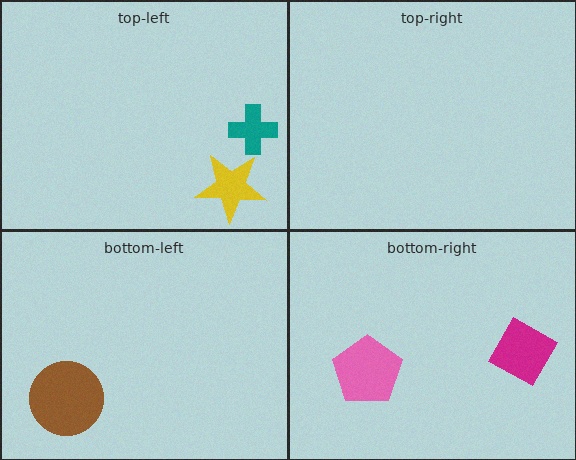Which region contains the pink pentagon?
The bottom-right region.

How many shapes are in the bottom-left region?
1.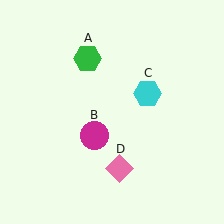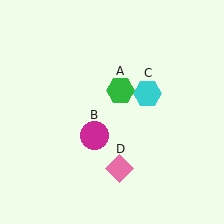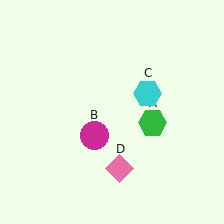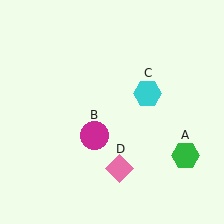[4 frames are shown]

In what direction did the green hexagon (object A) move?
The green hexagon (object A) moved down and to the right.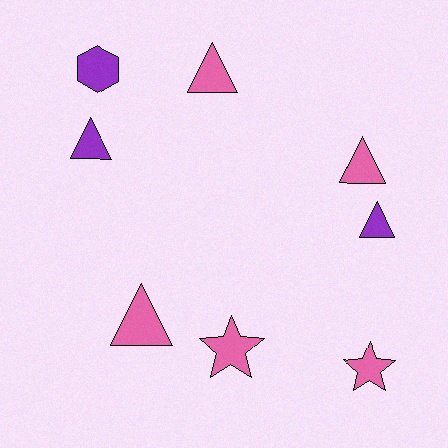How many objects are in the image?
There are 8 objects.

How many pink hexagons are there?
There are no pink hexagons.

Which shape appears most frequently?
Triangle, with 5 objects.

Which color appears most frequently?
Pink, with 5 objects.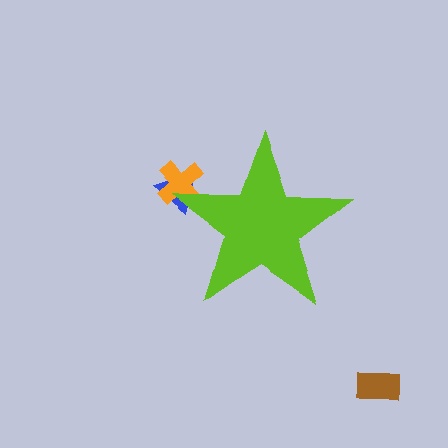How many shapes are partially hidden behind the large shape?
2 shapes are partially hidden.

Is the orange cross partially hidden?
Yes, the orange cross is partially hidden behind the lime star.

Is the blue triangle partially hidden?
Yes, the blue triangle is partially hidden behind the lime star.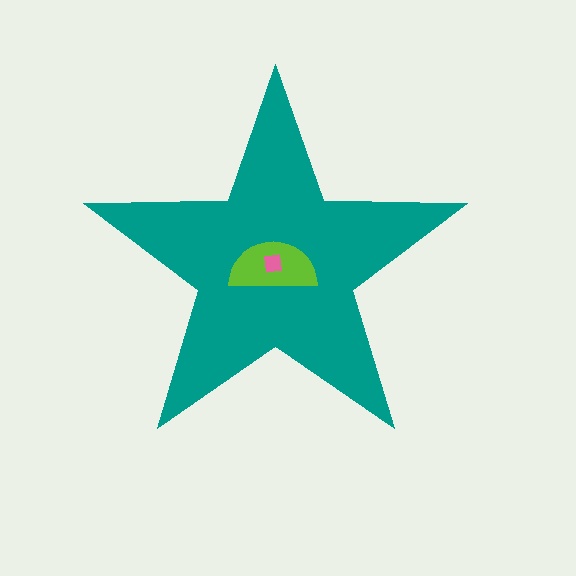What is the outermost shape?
The teal star.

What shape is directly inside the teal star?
The lime semicircle.